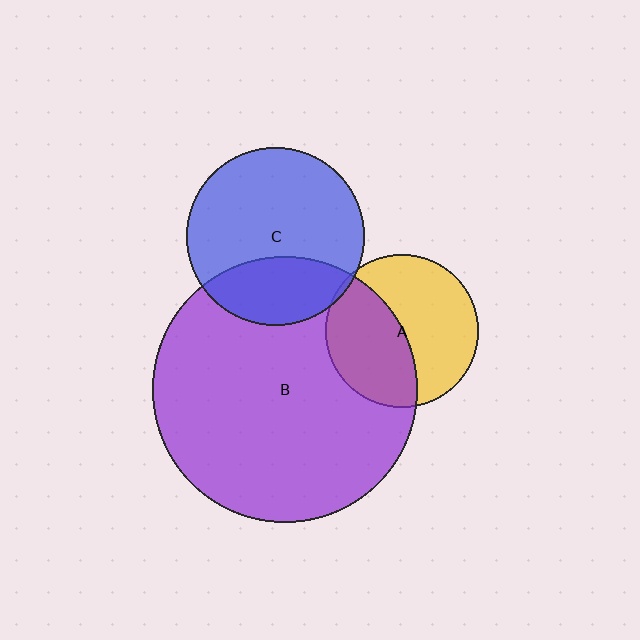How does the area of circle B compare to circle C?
Approximately 2.2 times.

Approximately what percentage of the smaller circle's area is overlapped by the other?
Approximately 45%.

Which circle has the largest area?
Circle B (purple).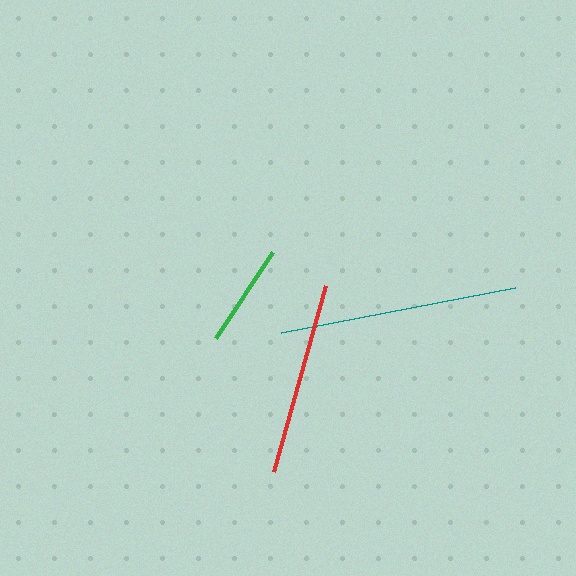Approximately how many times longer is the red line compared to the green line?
The red line is approximately 1.9 times the length of the green line.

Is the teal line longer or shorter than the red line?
The teal line is longer than the red line.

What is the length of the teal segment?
The teal segment is approximately 238 pixels long.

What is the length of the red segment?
The red segment is approximately 193 pixels long.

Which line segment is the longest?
The teal line is the longest at approximately 238 pixels.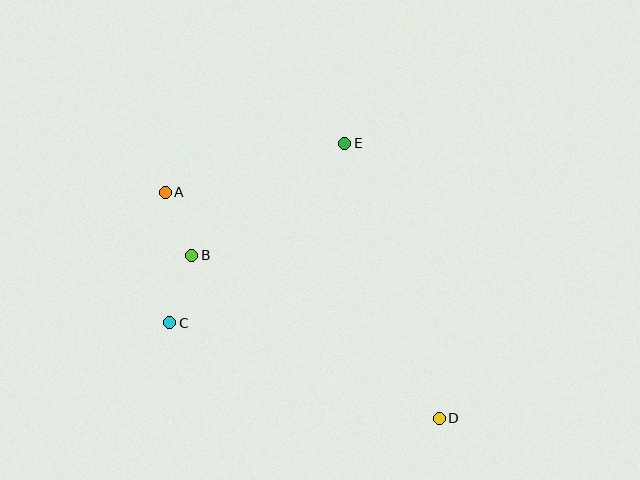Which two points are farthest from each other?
Points A and D are farthest from each other.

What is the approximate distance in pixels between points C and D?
The distance between C and D is approximately 286 pixels.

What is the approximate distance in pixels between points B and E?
The distance between B and E is approximately 190 pixels.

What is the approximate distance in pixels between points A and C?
The distance between A and C is approximately 130 pixels.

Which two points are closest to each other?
Points A and B are closest to each other.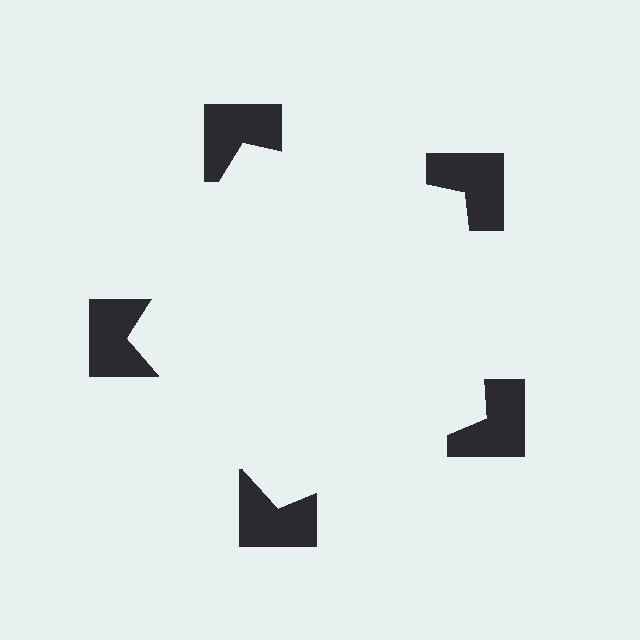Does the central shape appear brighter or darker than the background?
It typically appears slightly brighter than the background, even though no actual brightness change is drawn.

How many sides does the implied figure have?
5 sides.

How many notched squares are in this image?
There are 5 — one at each vertex of the illusory pentagon.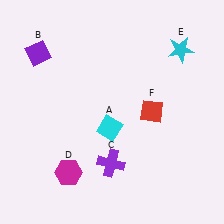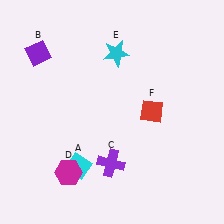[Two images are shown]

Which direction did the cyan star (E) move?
The cyan star (E) moved left.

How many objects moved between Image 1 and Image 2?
2 objects moved between the two images.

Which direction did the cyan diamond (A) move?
The cyan diamond (A) moved down.